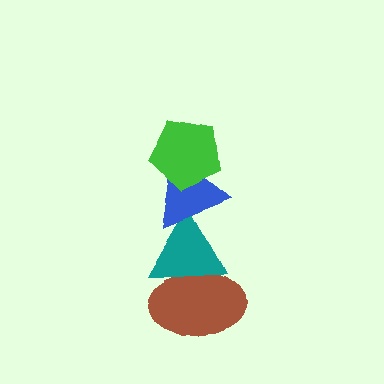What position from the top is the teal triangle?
The teal triangle is 3rd from the top.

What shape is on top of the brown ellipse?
The teal triangle is on top of the brown ellipse.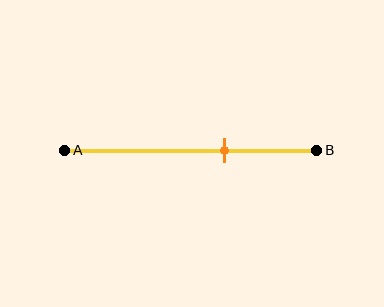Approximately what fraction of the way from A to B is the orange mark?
The orange mark is approximately 65% of the way from A to B.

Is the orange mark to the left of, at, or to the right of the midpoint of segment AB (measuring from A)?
The orange mark is to the right of the midpoint of segment AB.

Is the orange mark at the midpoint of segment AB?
No, the mark is at about 65% from A, not at the 50% midpoint.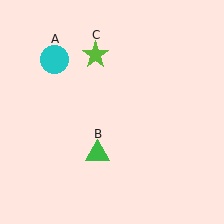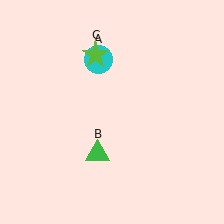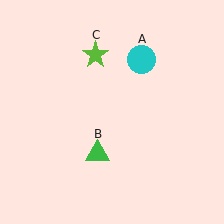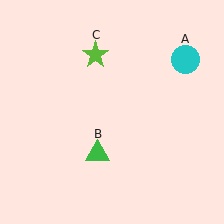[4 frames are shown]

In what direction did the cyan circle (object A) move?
The cyan circle (object A) moved right.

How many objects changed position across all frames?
1 object changed position: cyan circle (object A).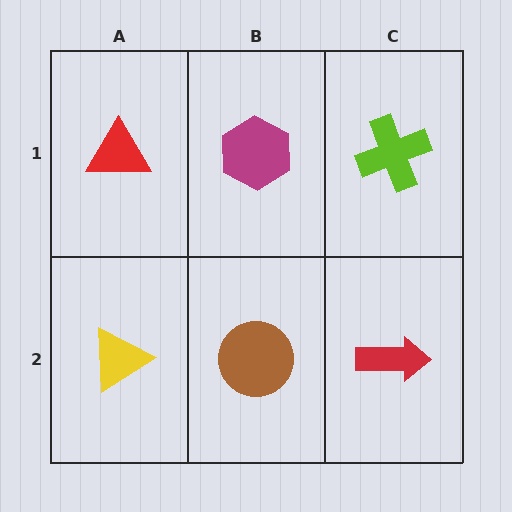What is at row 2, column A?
A yellow triangle.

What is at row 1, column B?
A magenta hexagon.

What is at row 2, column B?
A brown circle.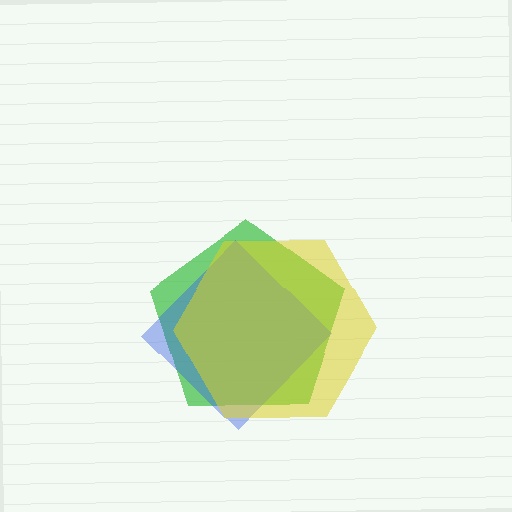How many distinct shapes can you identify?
There are 3 distinct shapes: a green pentagon, a blue diamond, a yellow hexagon.